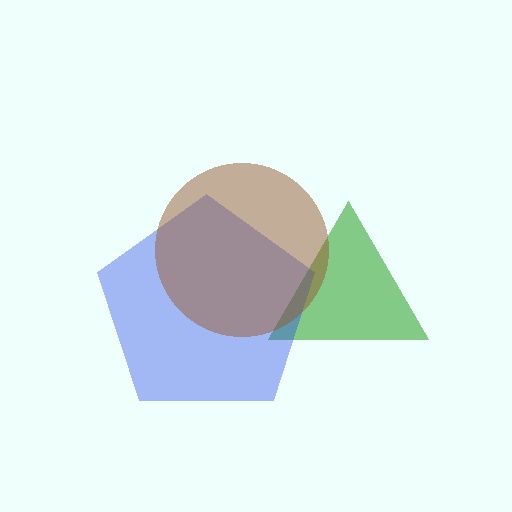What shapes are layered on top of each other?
The layered shapes are: a green triangle, a blue pentagon, a brown circle.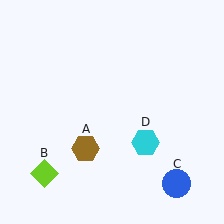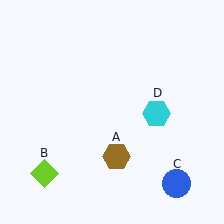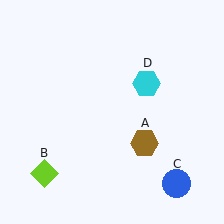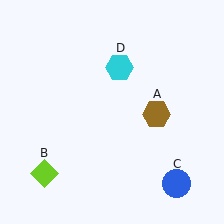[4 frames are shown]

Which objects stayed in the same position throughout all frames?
Lime diamond (object B) and blue circle (object C) remained stationary.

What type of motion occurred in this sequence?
The brown hexagon (object A), cyan hexagon (object D) rotated counterclockwise around the center of the scene.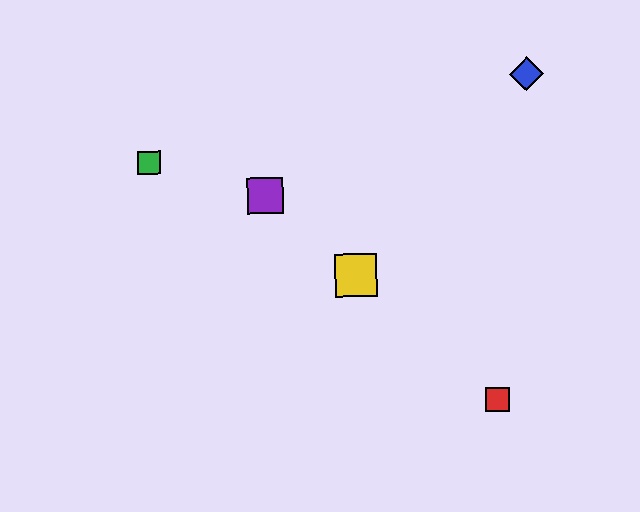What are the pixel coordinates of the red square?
The red square is at (498, 400).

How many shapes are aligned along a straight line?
3 shapes (the red square, the yellow square, the purple square) are aligned along a straight line.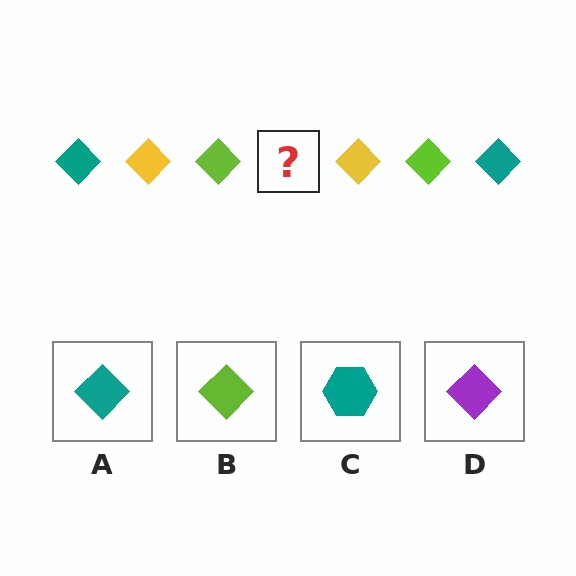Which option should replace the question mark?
Option A.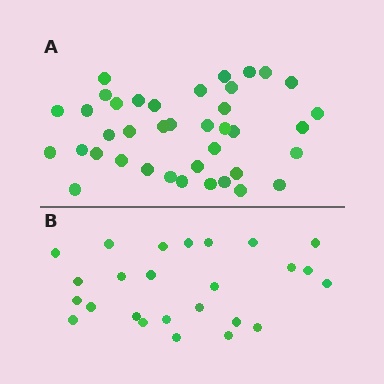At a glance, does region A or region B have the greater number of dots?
Region A (the top region) has more dots.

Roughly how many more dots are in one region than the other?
Region A has approximately 15 more dots than region B.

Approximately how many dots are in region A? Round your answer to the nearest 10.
About 40 dots. (The exact count is 39, which rounds to 40.)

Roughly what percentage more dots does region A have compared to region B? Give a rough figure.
About 55% more.